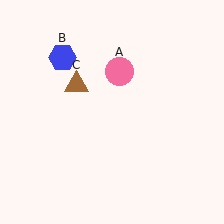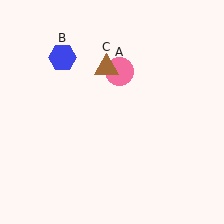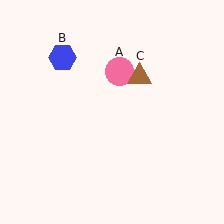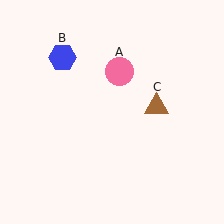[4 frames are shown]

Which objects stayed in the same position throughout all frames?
Pink circle (object A) and blue hexagon (object B) remained stationary.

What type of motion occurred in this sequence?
The brown triangle (object C) rotated clockwise around the center of the scene.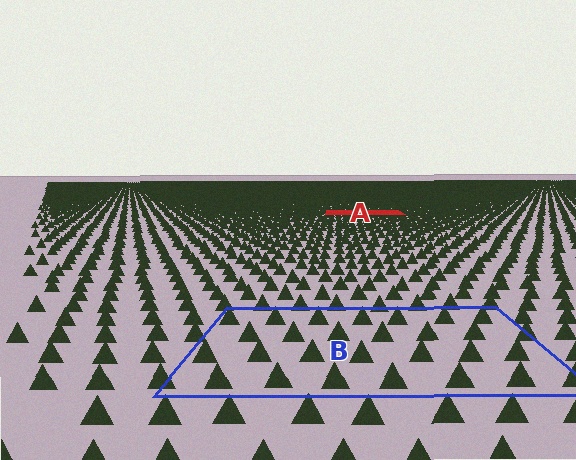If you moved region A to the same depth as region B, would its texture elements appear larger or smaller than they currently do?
They would appear larger. At a closer depth, the same texture elements are projected at a bigger on-screen size.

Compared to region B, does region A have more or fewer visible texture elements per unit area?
Region A has more texture elements per unit area — they are packed more densely because it is farther away.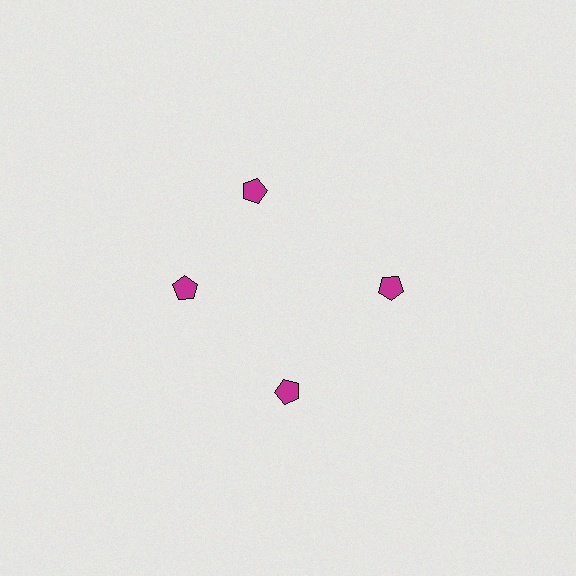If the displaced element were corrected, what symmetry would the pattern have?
It would have 4-fold rotational symmetry — the pattern would map onto itself every 90 degrees.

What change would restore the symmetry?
The symmetry would be restored by rotating it back into even spacing with its neighbors so that all 4 pentagons sit at equal angles and equal distance from the center.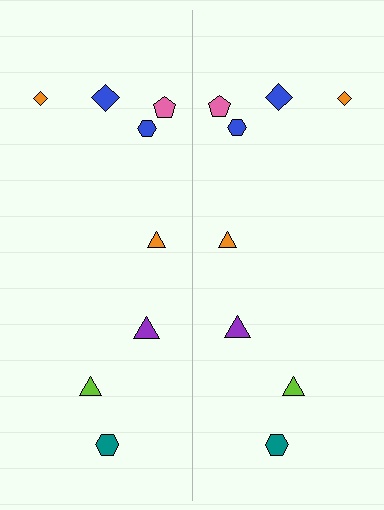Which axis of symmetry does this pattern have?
The pattern has a vertical axis of symmetry running through the center of the image.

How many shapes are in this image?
There are 16 shapes in this image.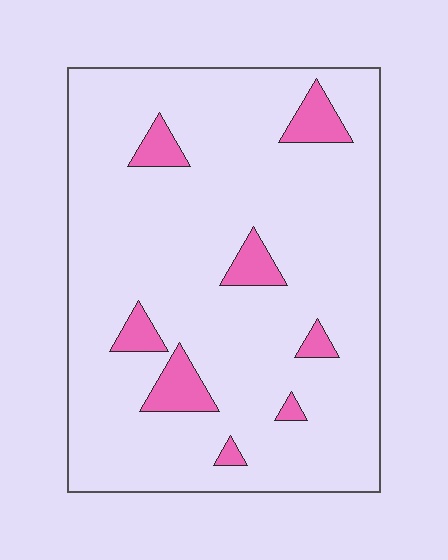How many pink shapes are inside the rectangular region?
8.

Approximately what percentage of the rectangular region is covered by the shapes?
Approximately 10%.